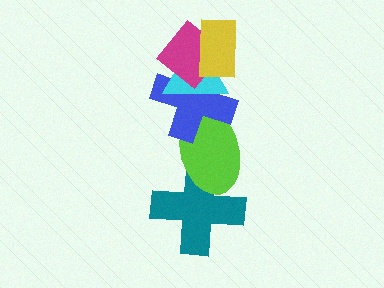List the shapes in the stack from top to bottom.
From top to bottom: the yellow rectangle, the magenta diamond, the cyan triangle, the blue cross, the lime ellipse, the teal cross.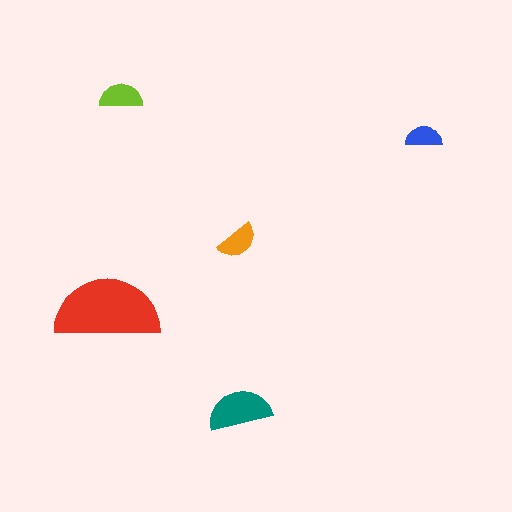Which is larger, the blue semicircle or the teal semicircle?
The teal one.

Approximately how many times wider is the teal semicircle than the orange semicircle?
About 1.5 times wider.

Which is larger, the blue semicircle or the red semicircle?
The red one.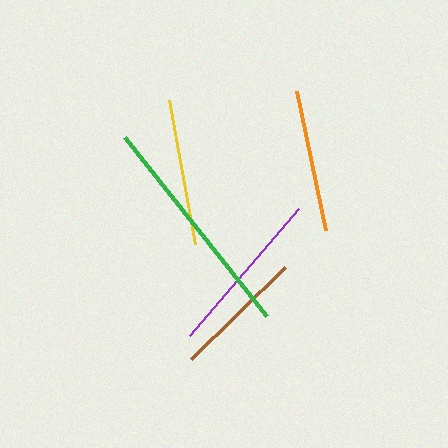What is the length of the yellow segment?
The yellow segment is approximately 146 pixels long.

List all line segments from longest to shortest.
From longest to shortest: green, purple, yellow, orange, brown.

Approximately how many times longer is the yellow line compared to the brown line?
The yellow line is approximately 1.1 times the length of the brown line.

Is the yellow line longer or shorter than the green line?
The green line is longer than the yellow line.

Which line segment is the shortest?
The brown line is the shortest at approximately 132 pixels.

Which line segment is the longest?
The green line is the longest at approximately 228 pixels.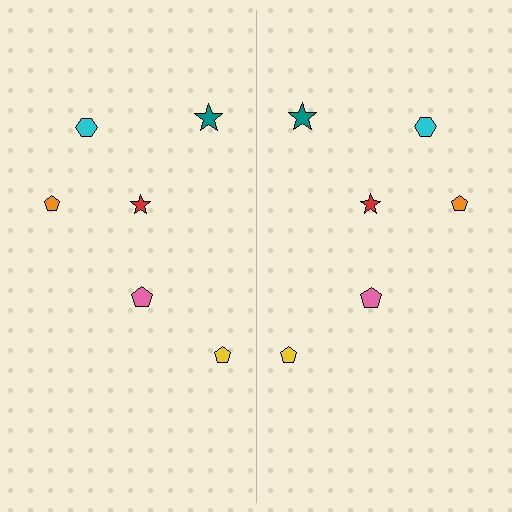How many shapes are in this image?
There are 12 shapes in this image.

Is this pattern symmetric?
Yes, this pattern has bilateral (reflection) symmetry.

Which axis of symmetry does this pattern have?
The pattern has a vertical axis of symmetry running through the center of the image.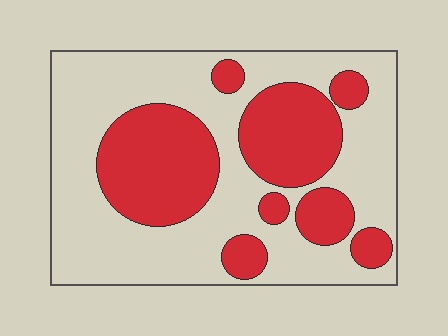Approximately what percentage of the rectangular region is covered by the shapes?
Approximately 35%.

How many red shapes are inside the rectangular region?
8.